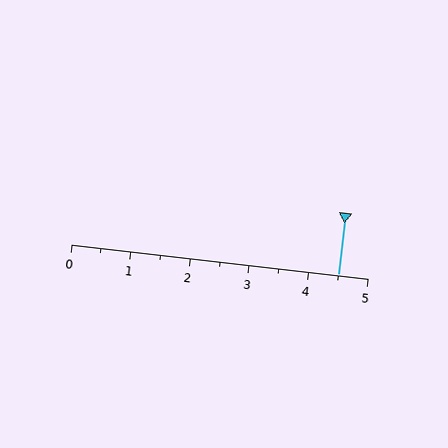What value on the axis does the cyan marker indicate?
The marker indicates approximately 4.5.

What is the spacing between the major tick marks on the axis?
The major ticks are spaced 1 apart.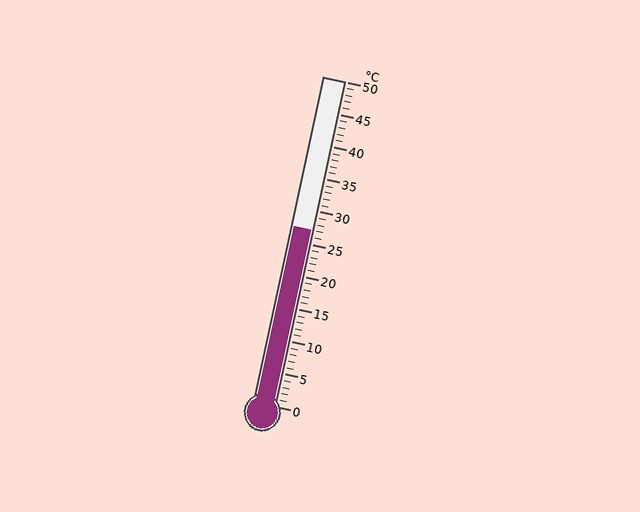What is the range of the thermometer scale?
The thermometer scale ranges from 0°C to 50°C.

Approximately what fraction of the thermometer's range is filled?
The thermometer is filled to approximately 55% of its range.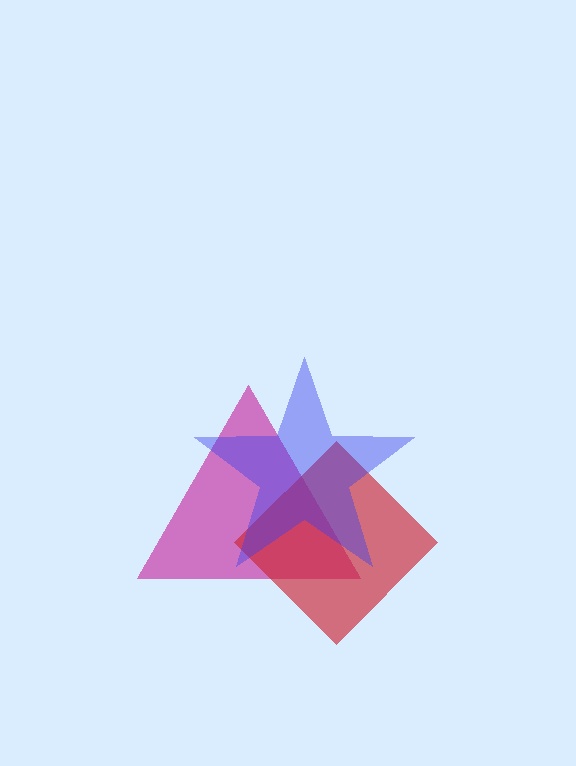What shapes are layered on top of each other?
The layered shapes are: a magenta triangle, a red diamond, a blue star.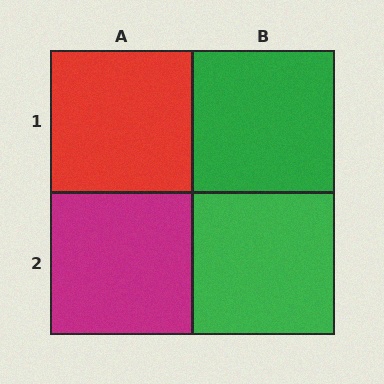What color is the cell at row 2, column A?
Magenta.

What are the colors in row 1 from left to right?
Red, green.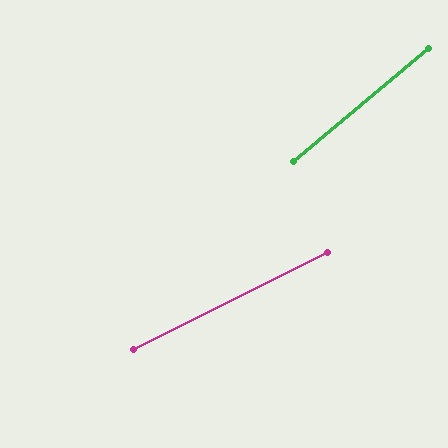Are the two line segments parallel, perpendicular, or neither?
Neither parallel nor perpendicular — they differ by about 14°.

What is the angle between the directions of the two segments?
Approximately 14 degrees.